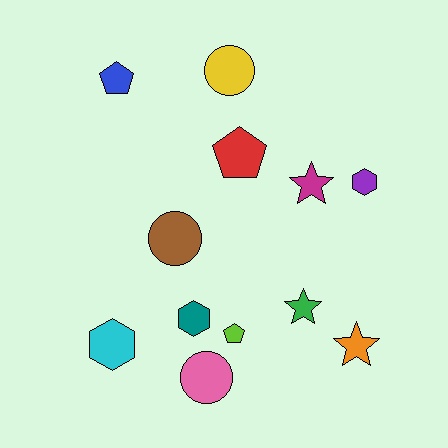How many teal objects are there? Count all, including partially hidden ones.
There is 1 teal object.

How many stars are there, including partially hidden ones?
There are 3 stars.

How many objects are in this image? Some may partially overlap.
There are 12 objects.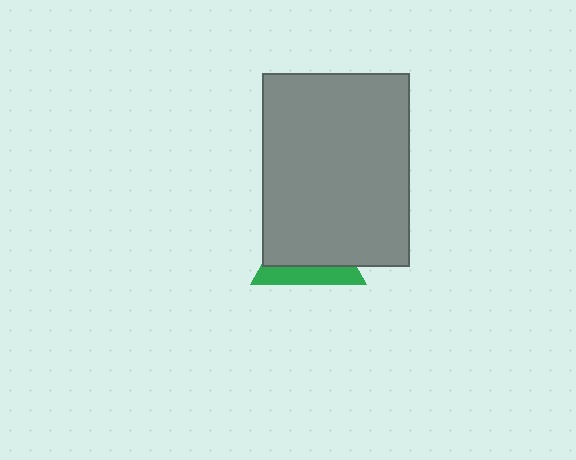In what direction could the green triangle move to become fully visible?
The green triangle could move down. That would shift it out from behind the gray rectangle entirely.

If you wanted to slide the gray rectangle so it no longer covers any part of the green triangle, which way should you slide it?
Slide it up — that is the most direct way to separate the two shapes.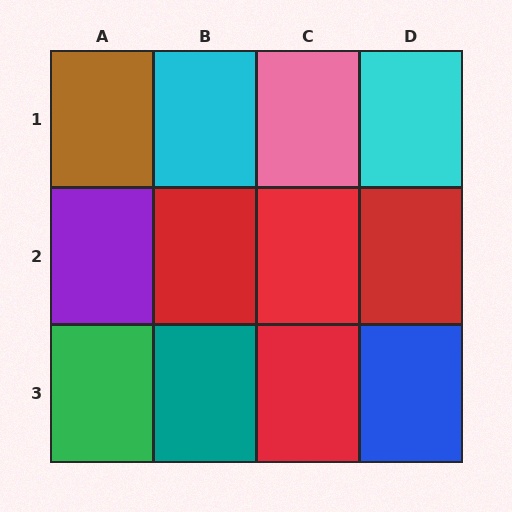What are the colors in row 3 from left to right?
Green, teal, red, blue.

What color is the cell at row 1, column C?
Pink.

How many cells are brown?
1 cell is brown.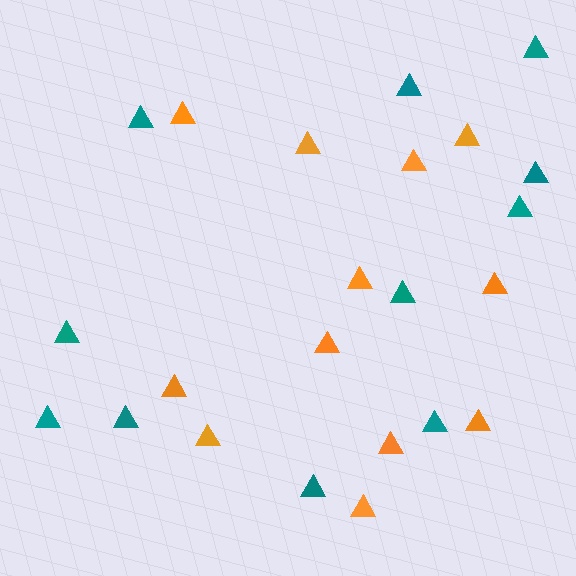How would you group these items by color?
There are 2 groups: one group of teal triangles (11) and one group of orange triangles (12).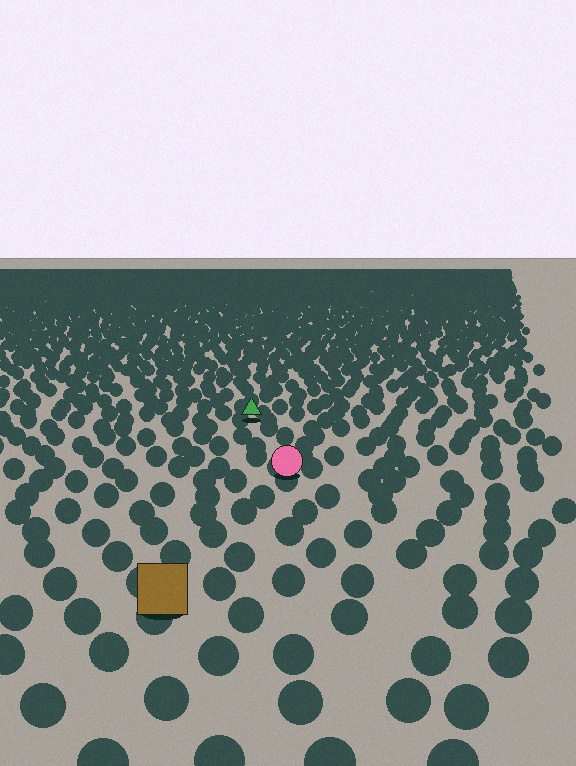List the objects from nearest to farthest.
From nearest to farthest: the brown square, the pink circle, the green triangle.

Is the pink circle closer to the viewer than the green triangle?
Yes. The pink circle is closer — you can tell from the texture gradient: the ground texture is coarser near it.